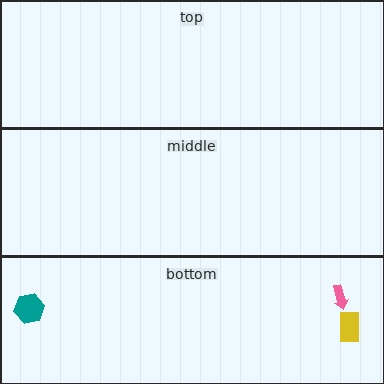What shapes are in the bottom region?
The pink arrow, the yellow rectangle, the teal hexagon.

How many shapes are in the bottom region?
3.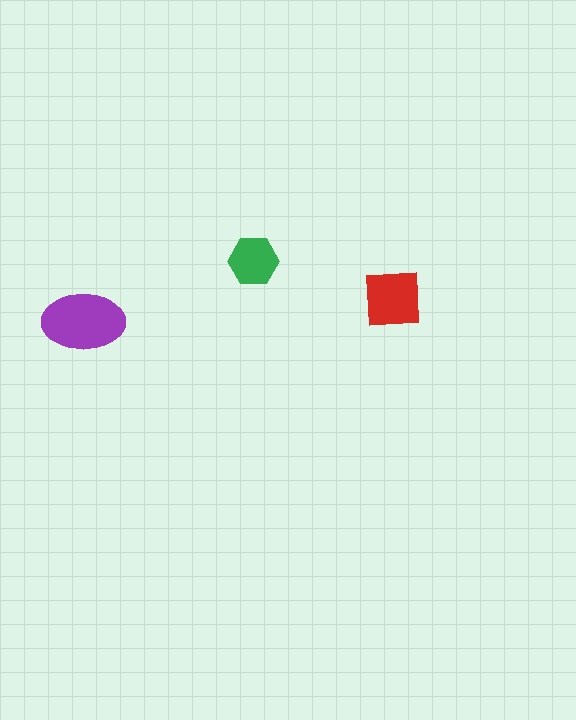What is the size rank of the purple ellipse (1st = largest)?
1st.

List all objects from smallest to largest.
The green hexagon, the red square, the purple ellipse.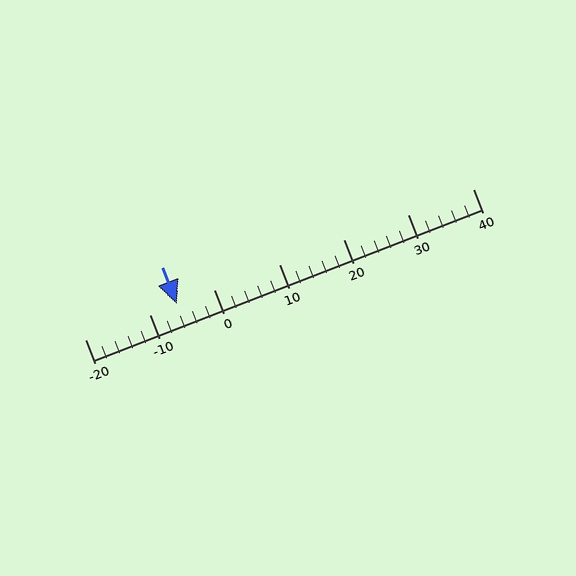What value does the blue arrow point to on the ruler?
The blue arrow points to approximately -6.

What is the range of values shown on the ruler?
The ruler shows values from -20 to 40.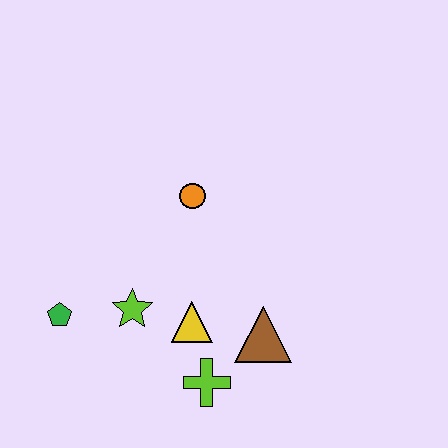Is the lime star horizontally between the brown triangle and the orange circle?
No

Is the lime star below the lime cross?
No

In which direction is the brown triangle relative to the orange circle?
The brown triangle is below the orange circle.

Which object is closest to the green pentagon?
The lime star is closest to the green pentagon.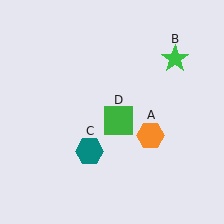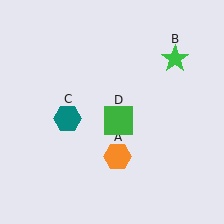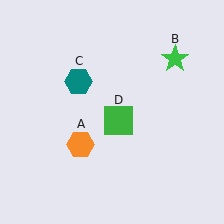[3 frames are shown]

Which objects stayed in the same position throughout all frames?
Green star (object B) and green square (object D) remained stationary.